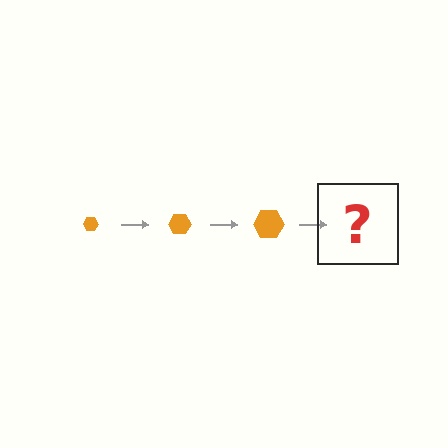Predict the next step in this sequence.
The next step is an orange hexagon, larger than the previous one.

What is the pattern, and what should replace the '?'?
The pattern is that the hexagon gets progressively larger each step. The '?' should be an orange hexagon, larger than the previous one.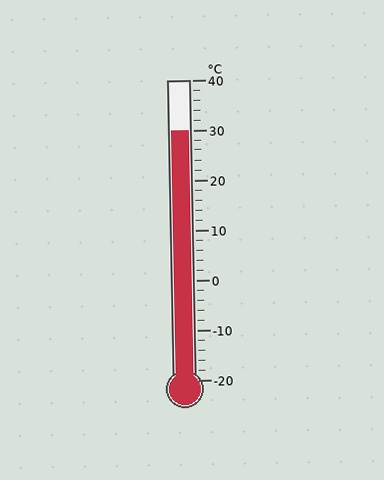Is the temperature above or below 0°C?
The temperature is above 0°C.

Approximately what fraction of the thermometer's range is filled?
The thermometer is filled to approximately 85% of its range.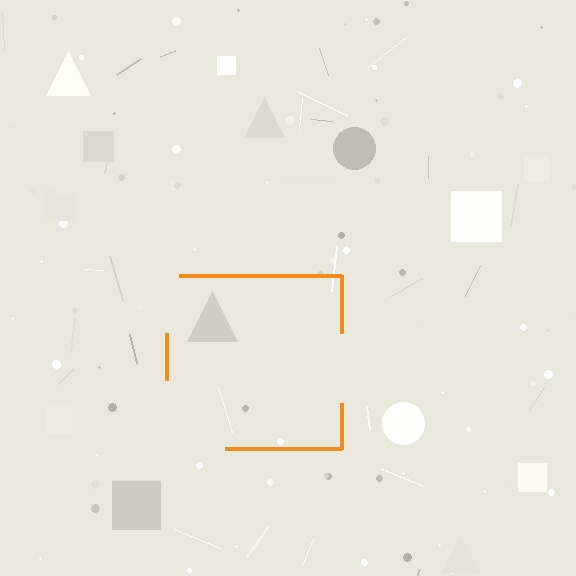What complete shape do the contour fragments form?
The contour fragments form a square.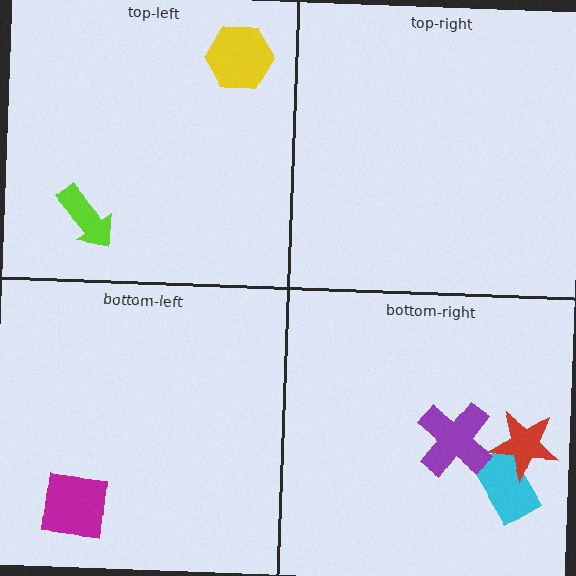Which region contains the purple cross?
The bottom-right region.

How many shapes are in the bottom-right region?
3.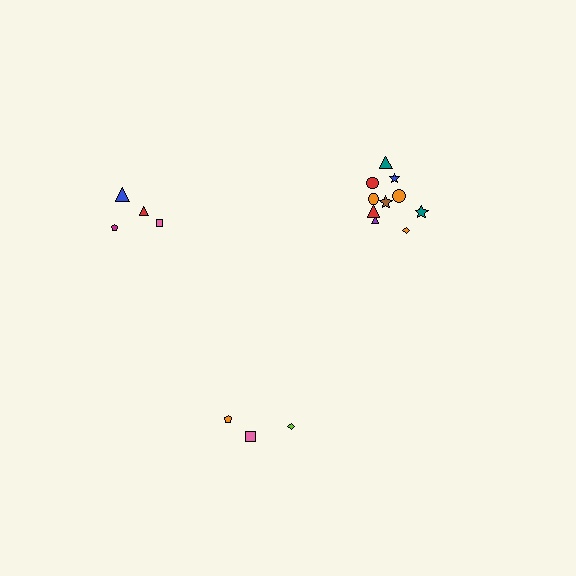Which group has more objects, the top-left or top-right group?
The top-right group.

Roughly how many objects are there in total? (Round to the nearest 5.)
Roughly 15 objects in total.